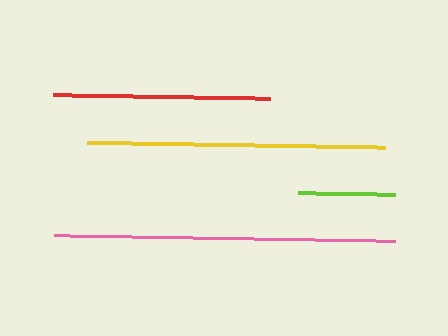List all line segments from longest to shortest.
From longest to shortest: pink, yellow, red, lime.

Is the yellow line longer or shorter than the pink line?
The pink line is longer than the yellow line.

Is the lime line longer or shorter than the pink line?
The pink line is longer than the lime line.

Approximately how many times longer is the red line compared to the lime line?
The red line is approximately 2.2 times the length of the lime line.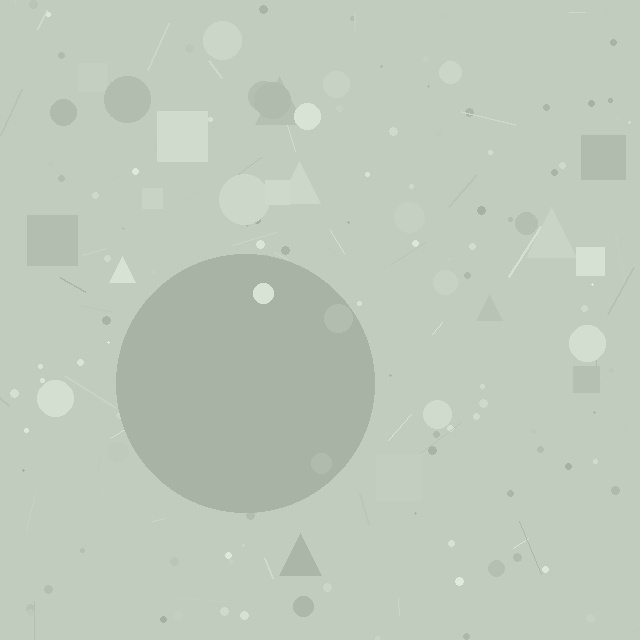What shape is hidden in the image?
A circle is hidden in the image.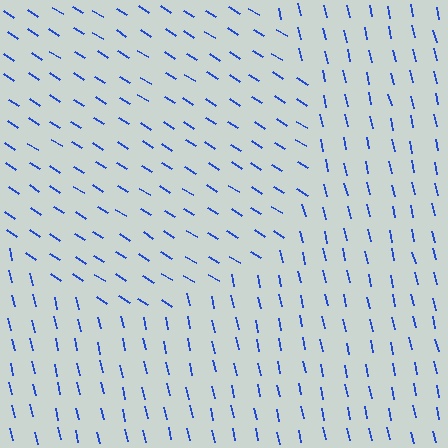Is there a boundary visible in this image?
Yes, there is a texture boundary formed by a change in line orientation.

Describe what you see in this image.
The image is filled with small blue line segments. A circle region in the image has lines oriented differently from the surrounding lines, creating a visible texture boundary.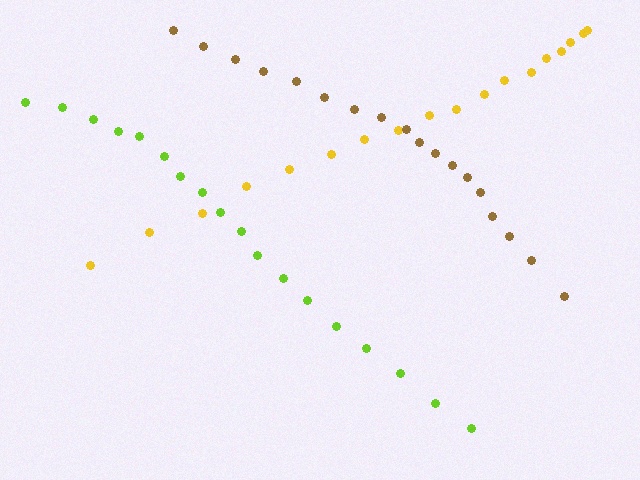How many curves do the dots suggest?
There are 3 distinct paths.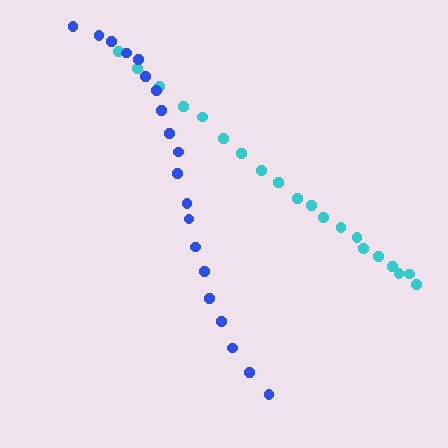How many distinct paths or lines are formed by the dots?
There are 2 distinct paths.